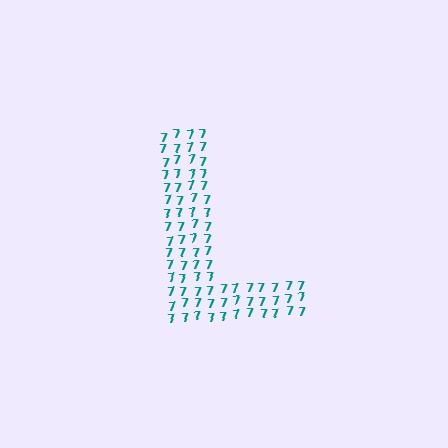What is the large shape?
The large shape is the letter L.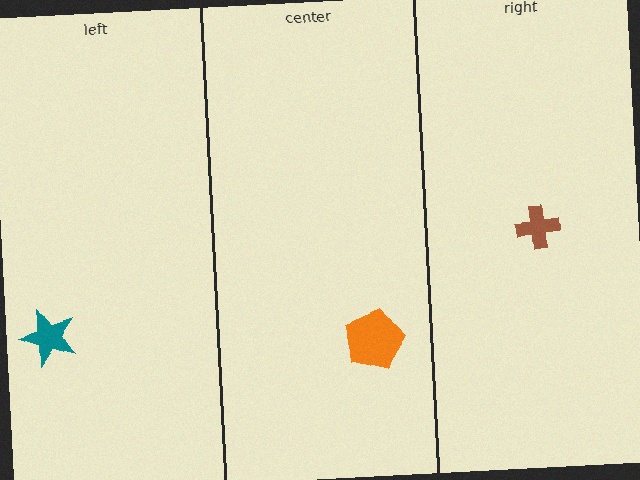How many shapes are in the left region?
1.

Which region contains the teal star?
The left region.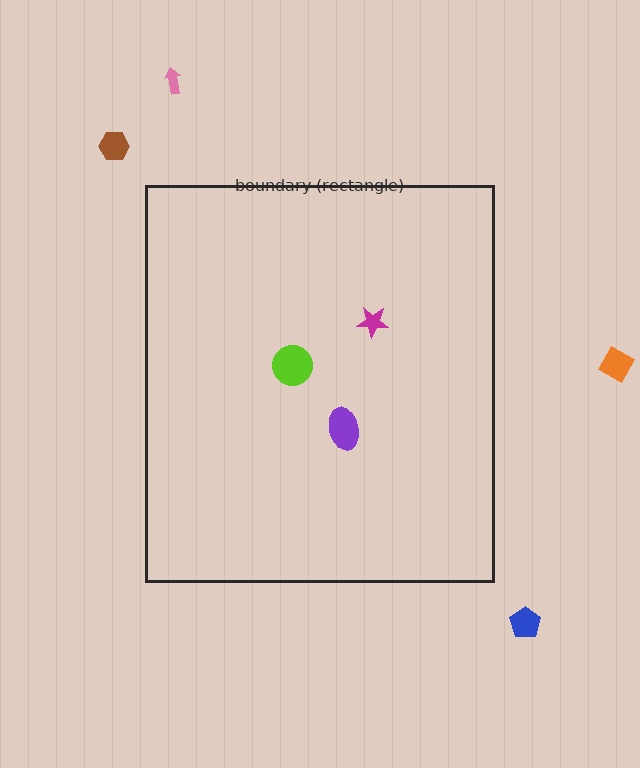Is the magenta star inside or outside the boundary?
Inside.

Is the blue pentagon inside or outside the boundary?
Outside.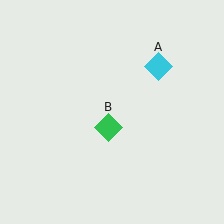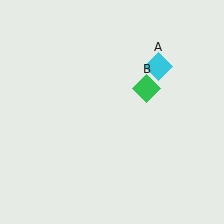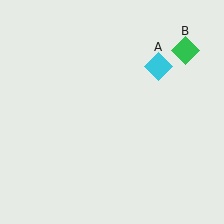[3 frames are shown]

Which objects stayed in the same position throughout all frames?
Cyan diamond (object A) remained stationary.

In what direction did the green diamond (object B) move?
The green diamond (object B) moved up and to the right.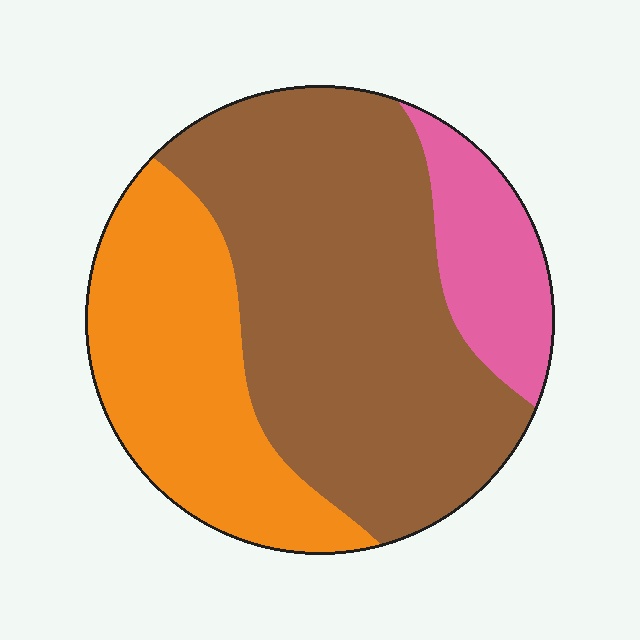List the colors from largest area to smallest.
From largest to smallest: brown, orange, pink.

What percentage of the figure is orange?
Orange takes up about one third (1/3) of the figure.